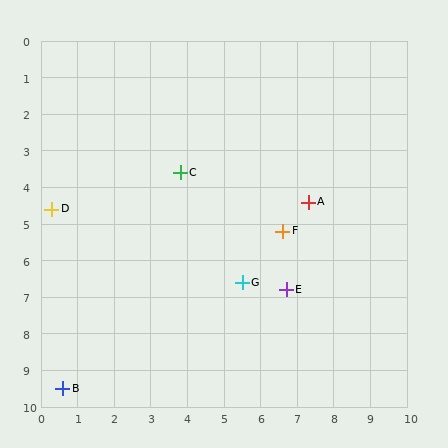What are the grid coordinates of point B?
Point B is at approximately (0.6, 9.5).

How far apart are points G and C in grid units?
Points G and C are about 3.4 grid units apart.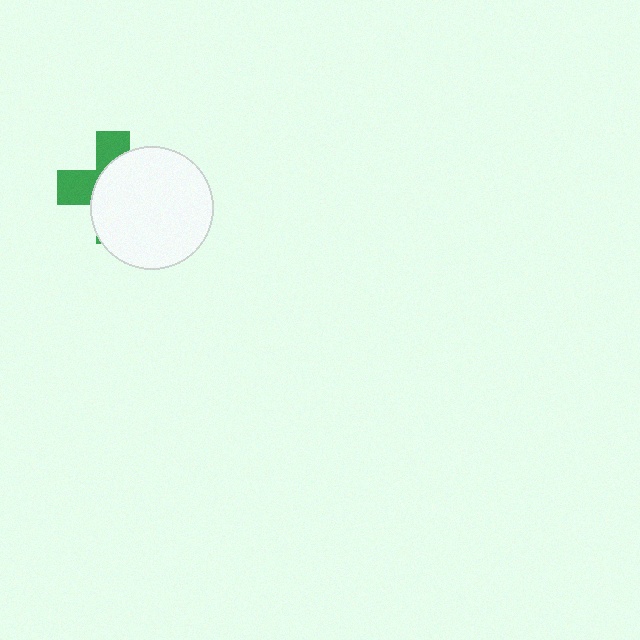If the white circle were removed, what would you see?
You would see the complete green cross.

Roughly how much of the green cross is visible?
A small part of it is visible (roughly 36%).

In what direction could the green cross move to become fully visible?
The green cross could move left. That would shift it out from behind the white circle entirely.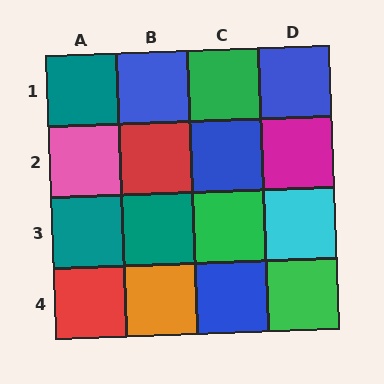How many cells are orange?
1 cell is orange.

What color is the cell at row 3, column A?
Teal.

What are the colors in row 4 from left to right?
Red, orange, blue, green.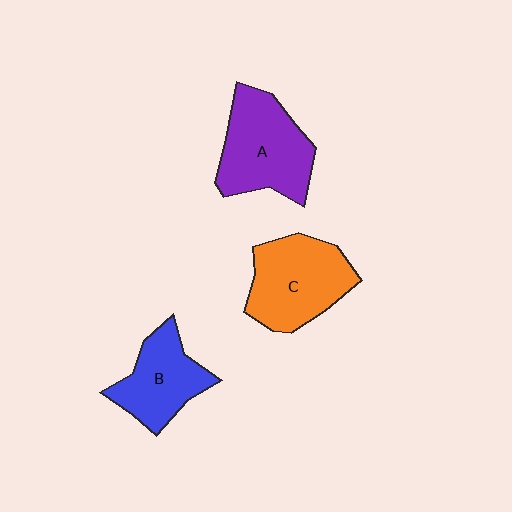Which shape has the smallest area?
Shape B (blue).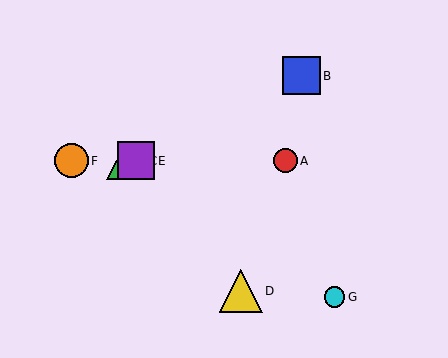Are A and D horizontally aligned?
No, A is at y≈161 and D is at y≈291.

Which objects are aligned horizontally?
Objects A, C, E, F are aligned horizontally.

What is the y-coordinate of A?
Object A is at y≈161.